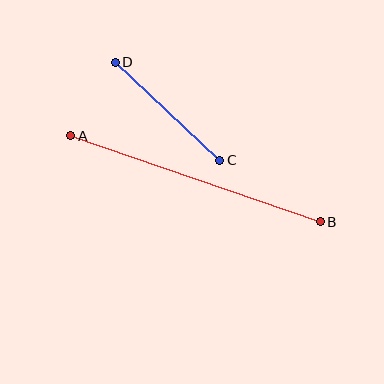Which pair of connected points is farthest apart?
Points A and B are farthest apart.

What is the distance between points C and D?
The distance is approximately 144 pixels.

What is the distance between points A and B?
The distance is approximately 264 pixels.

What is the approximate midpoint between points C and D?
The midpoint is at approximately (167, 111) pixels.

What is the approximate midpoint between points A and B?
The midpoint is at approximately (196, 179) pixels.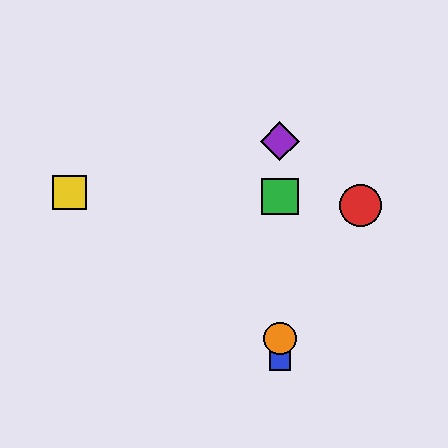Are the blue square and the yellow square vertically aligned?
No, the blue square is at x≈280 and the yellow square is at x≈70.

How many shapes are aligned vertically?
4 shapes (the blue square, the green square, the purple diamond, the orange circle) are aligned vertically.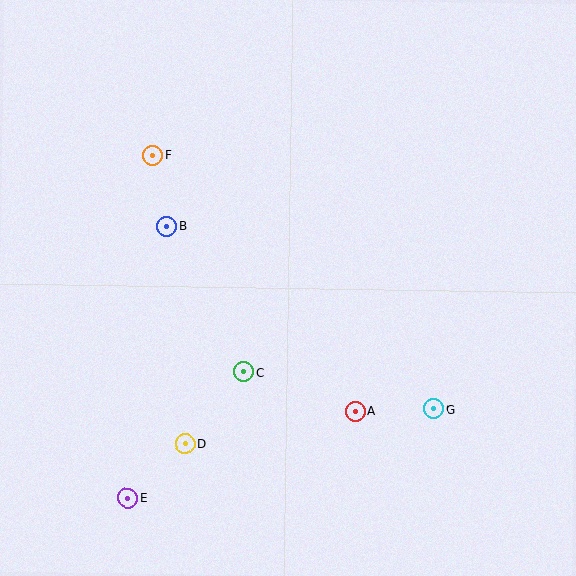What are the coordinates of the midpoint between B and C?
The midpoint between B and C is at (205, 299).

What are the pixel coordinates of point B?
Point B is at (167, 226).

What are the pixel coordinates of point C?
Point C is at (244, 372).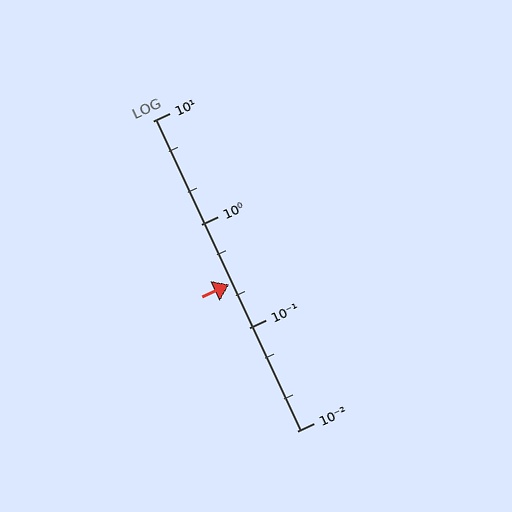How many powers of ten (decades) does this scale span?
The scale spans 3 decades, from 0.01 to 10.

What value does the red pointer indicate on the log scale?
The pointer indicates approximately 0.26.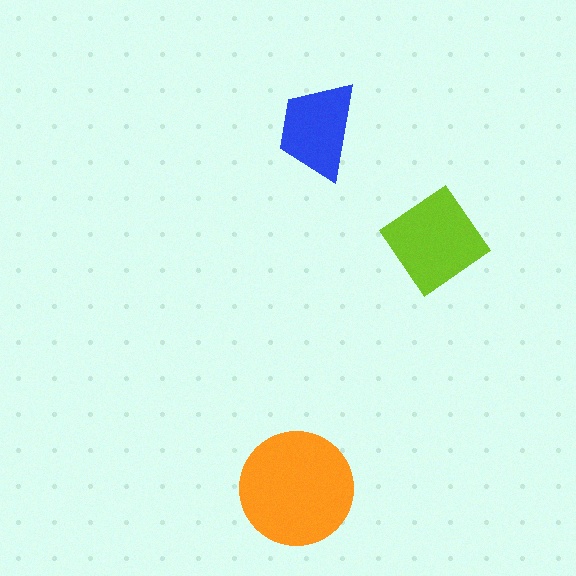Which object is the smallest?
The blue trapezoid.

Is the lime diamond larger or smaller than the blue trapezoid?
Larger.